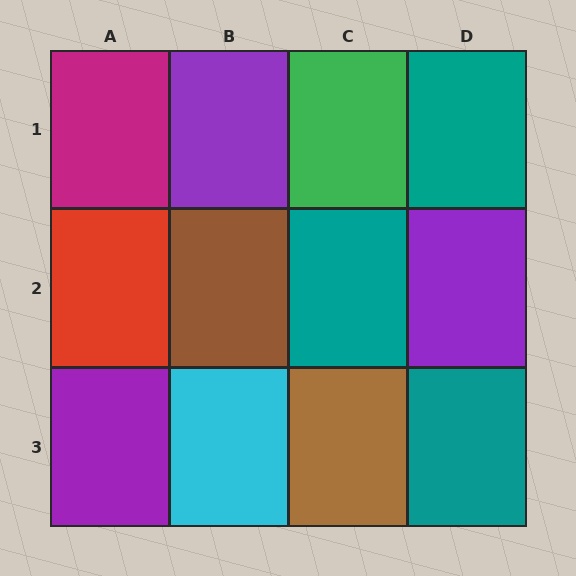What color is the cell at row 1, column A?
Magenta.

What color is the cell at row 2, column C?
Teal.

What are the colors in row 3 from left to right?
Purple, cyan, brown, teal.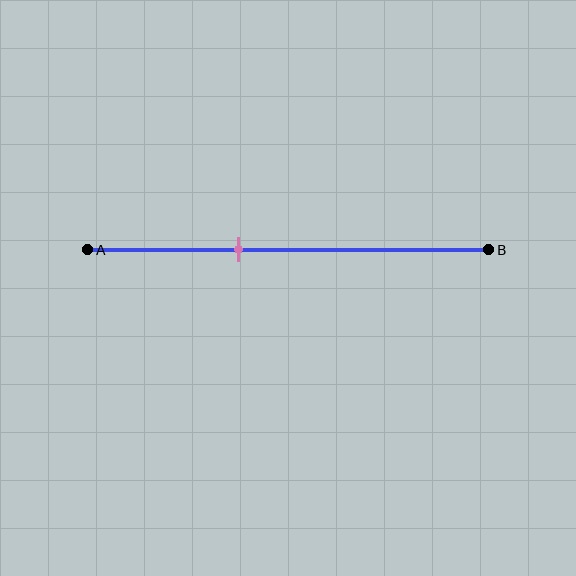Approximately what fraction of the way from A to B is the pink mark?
The pink mark is approximately 40% of the way from A to B.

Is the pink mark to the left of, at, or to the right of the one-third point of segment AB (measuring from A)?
The pink mark is to the right of the one-third point of segment AB.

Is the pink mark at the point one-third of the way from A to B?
No, the mark is at about 40% from A, not at the 33% one-third point.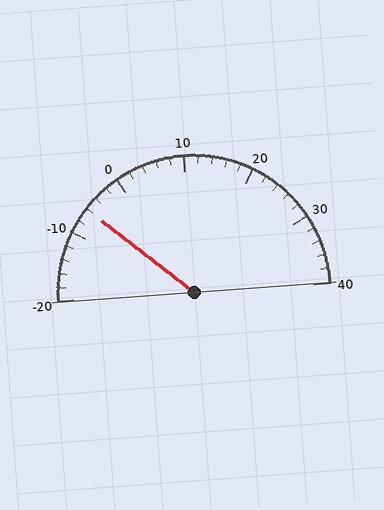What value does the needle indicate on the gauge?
The needle indicates approximately -6.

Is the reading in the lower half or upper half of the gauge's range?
The reading is in the lower half of the range (-20 to 40).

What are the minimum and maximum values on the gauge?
The gauge ranges from -20 to 40.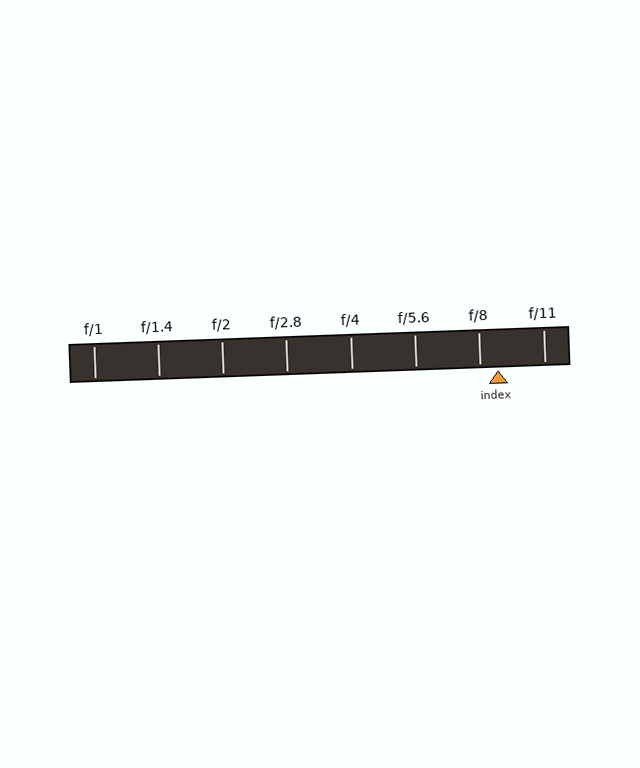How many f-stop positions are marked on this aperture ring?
There are 8 f-stop positions marked.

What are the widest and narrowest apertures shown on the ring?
The widest aperture shown is f/1 and the narrowest is f/11.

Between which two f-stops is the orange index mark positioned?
The index mark is between f/8 and f/11.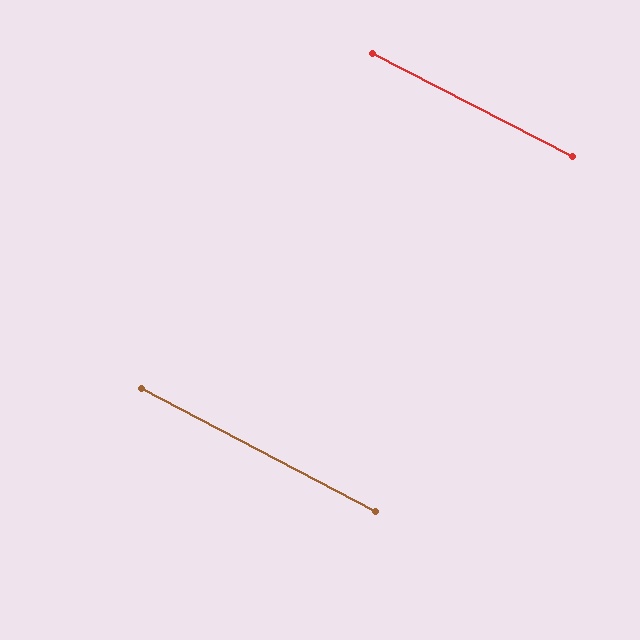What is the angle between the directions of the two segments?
Approximately 0 degrees.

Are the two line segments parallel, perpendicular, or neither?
Parallel — their directions differ by only 0.2°.